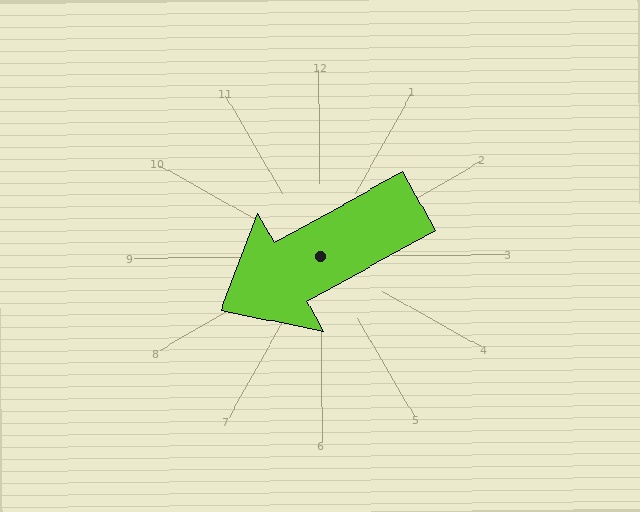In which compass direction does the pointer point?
Southwest.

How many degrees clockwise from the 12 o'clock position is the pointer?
Approximately 242 degrees.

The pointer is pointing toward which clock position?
Roughly 8 o'clock.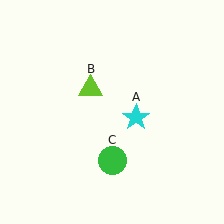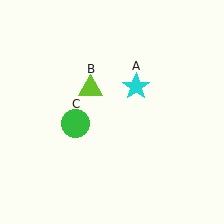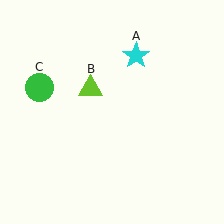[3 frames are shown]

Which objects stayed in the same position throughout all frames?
Lime triangle (object B) remained stationary.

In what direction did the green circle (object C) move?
The green circle (object C) moved up and to the left.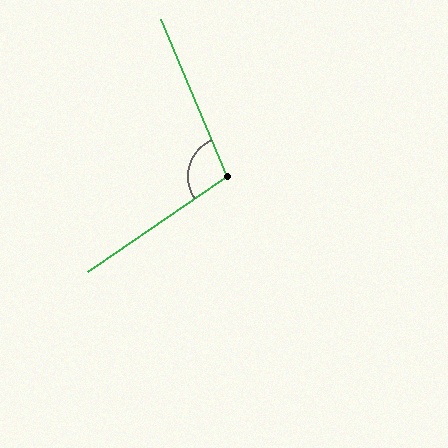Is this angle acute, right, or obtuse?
It is obtuse.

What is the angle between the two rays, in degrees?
Approximately 102 degrees.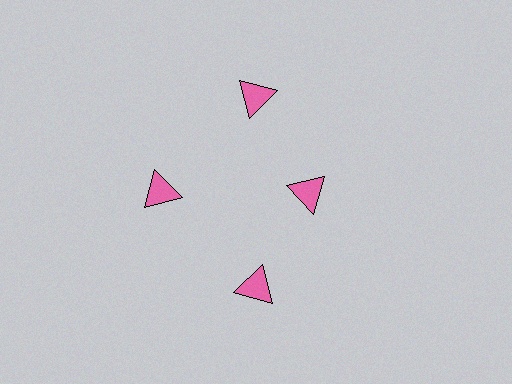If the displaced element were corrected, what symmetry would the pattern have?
It would have 4-fold rotational symmetry — the pattern would map onto itself every 90 degrees.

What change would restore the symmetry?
The symmetry would be restored by moving it outward, back onto the ring so that all 4 triangles sit at equal angles and equal distance from the center.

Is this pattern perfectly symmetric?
No. The 4 pink triangles are arranged in a ring, but one element near the 3 o'clock position is pulled inward toward the center, breaking the 4-fold rotational symmetry.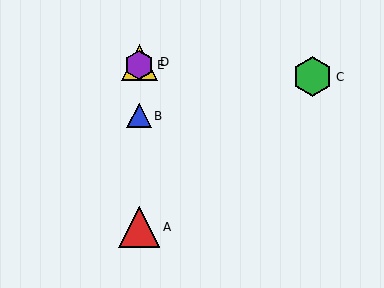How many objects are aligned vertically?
4 objects (A, B, D, E) are aligned vertically.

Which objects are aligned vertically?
Objects A, B, D, E are aligned vertically.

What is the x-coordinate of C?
Object C is at x≈313.